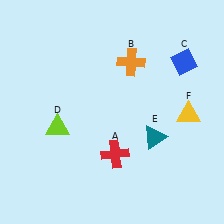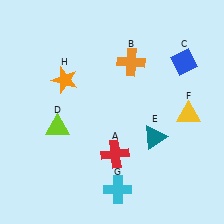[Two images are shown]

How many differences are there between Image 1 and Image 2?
There are 2 differences between the two images.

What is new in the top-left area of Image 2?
An orange star (H) was added in the top-left area of Image 2.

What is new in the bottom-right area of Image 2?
A cyan cross (G) was added in the bottom-right area of Image 2.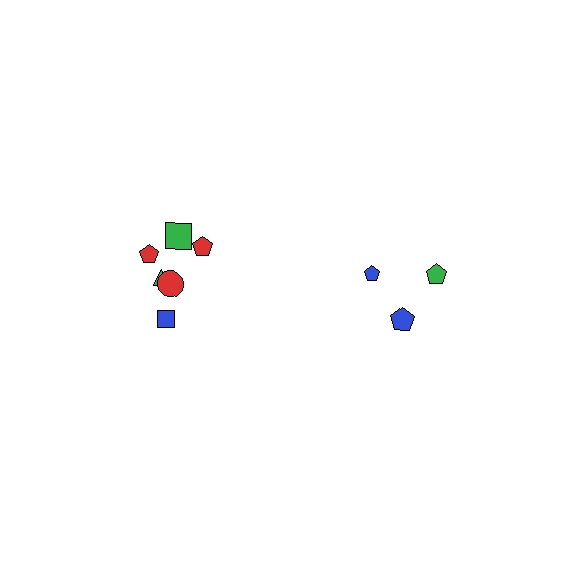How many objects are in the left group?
There are 6 objects.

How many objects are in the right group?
There are 3 objects.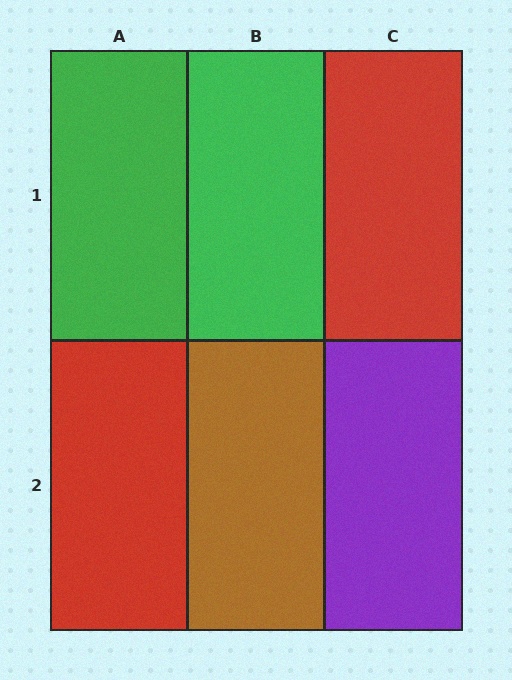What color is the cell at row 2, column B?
Brown.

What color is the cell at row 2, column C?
Purple.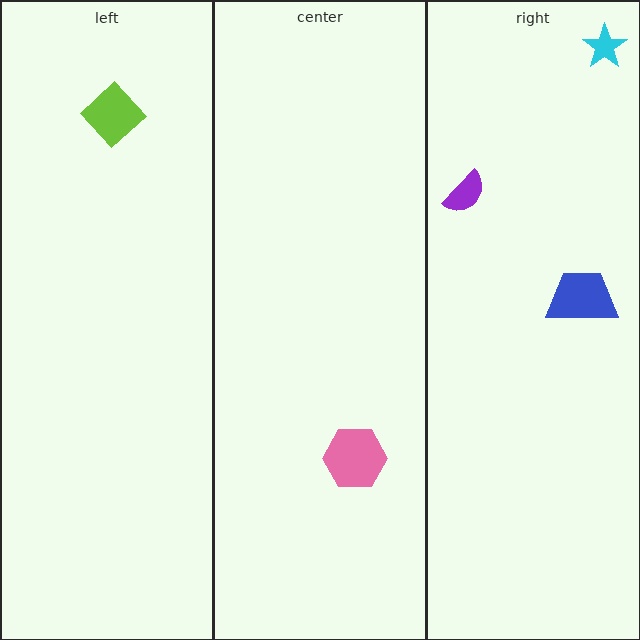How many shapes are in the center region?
1.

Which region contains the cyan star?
The right region.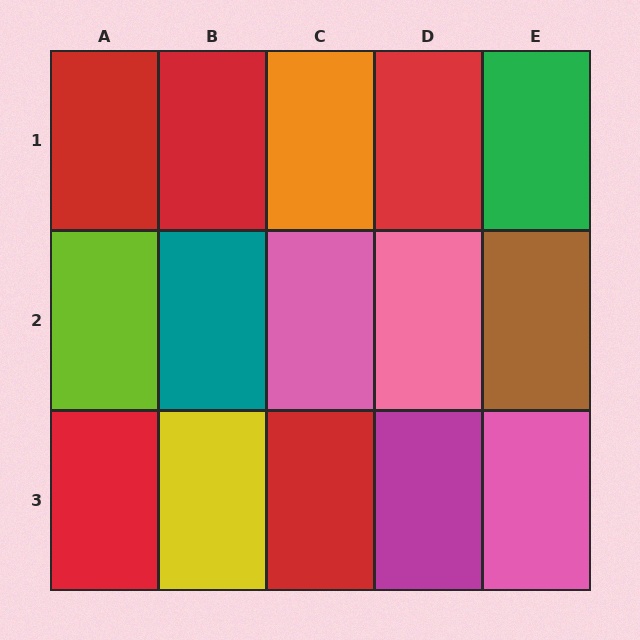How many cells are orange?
1 cell is orange.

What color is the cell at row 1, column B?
Red.